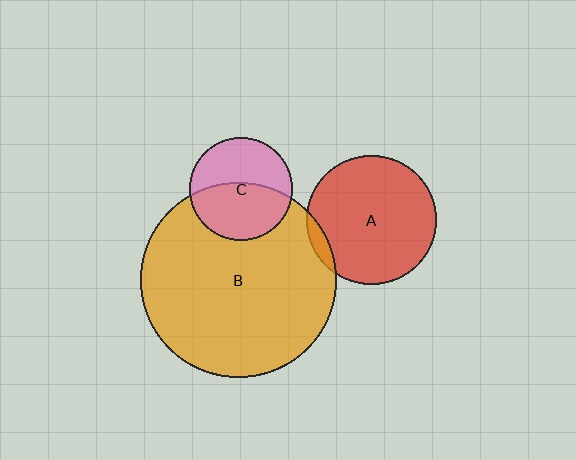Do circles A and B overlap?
Yes.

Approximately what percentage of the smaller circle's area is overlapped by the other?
Approximately 5%.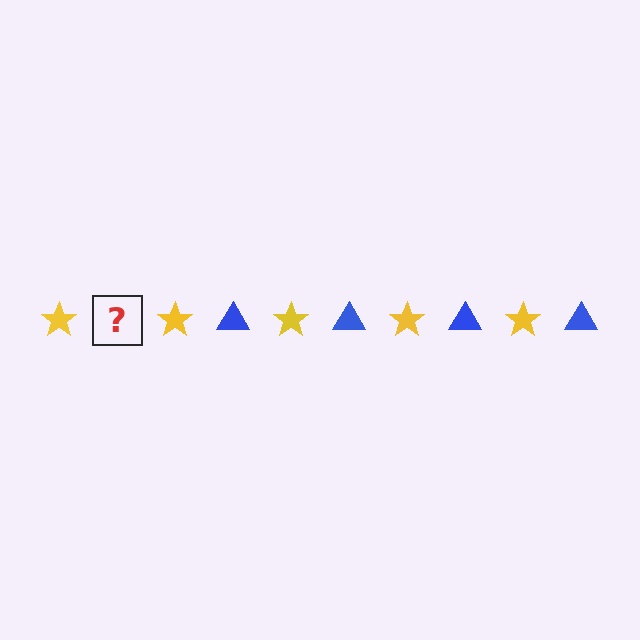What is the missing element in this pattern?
The missing element is a blue triangle.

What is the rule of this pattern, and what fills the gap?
The rule is that the pattern alternates between yellow star and blue triangle. The gap should be filled with a blue triangle.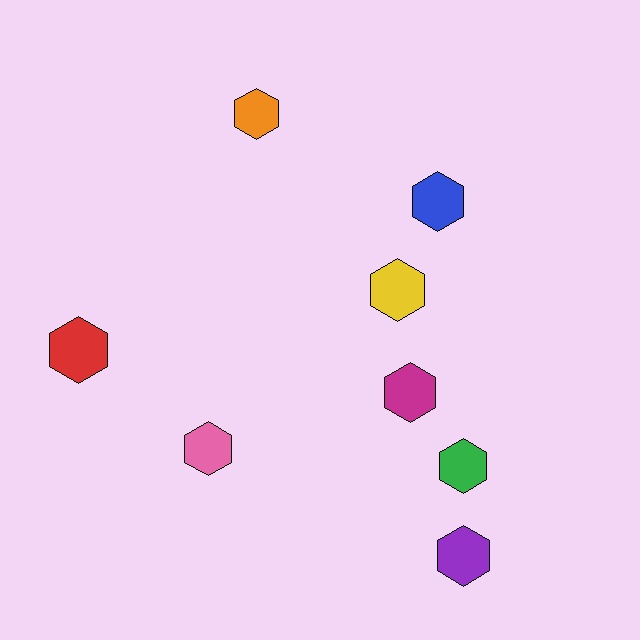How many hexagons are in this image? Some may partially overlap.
There are 8 hexagons.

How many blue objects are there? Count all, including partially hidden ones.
There is 1 blue object.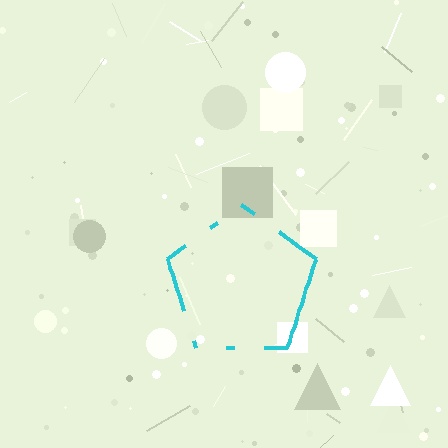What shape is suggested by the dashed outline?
The dashed outline suggests a pentagon.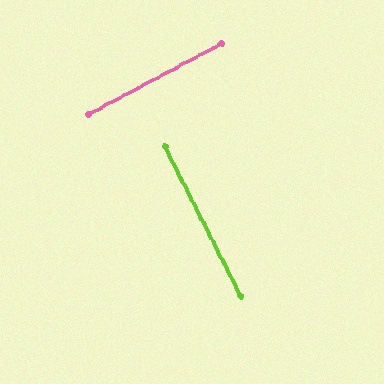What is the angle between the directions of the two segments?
Approximately 89 degrees.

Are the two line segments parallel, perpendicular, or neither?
Perpendicular — they meet at approximately 89°.